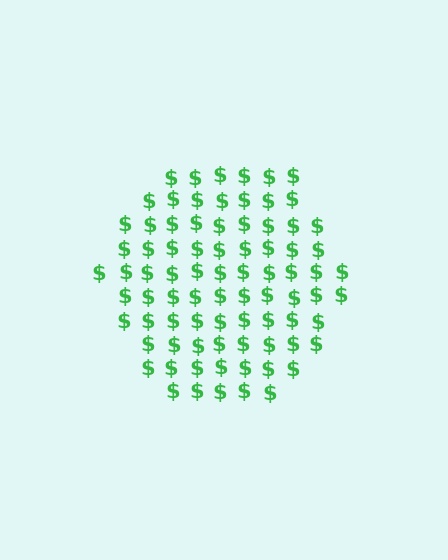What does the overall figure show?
The overall figure shows a hexagon.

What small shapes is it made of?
It is made of small dollar signs.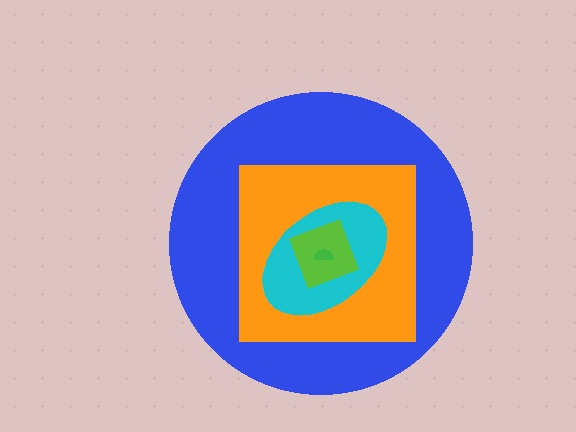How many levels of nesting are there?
5.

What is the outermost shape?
The blue circle.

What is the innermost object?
The green semicircle.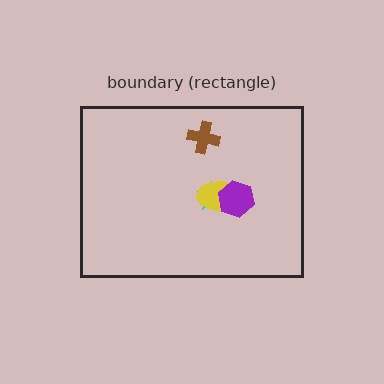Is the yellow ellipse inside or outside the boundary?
Inside.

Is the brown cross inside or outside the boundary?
Inside.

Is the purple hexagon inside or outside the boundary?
Inside.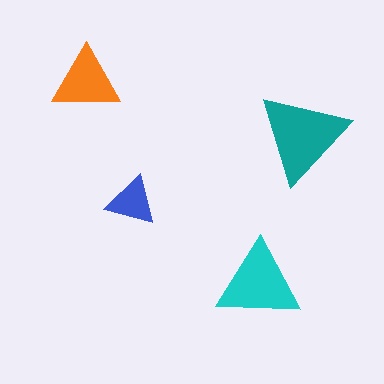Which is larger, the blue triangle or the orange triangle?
The orange one.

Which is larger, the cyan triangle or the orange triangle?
The cyan one.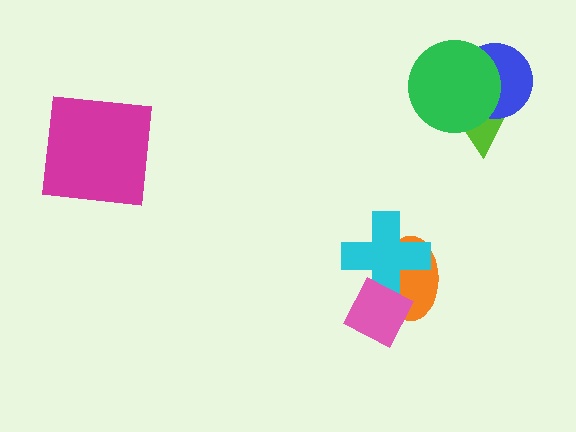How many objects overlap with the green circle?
2 objects overlap with the green circle.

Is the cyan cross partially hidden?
Yes, it is partially covered by another shape.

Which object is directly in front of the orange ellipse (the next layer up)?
The cyan cross is directly in front of the orange ellipse.